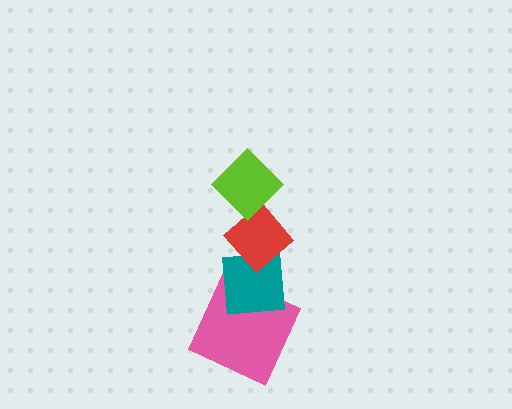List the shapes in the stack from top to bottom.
From top to bottom: the lime diamond, the red diamond, the teal square, the pink square.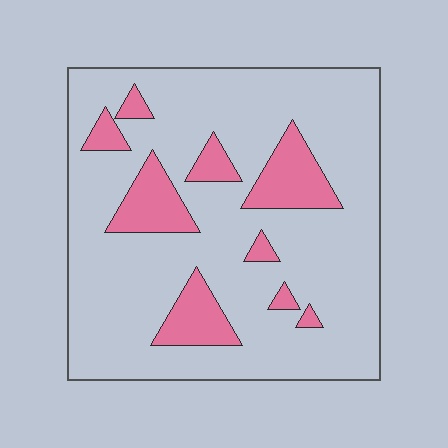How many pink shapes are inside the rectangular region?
9.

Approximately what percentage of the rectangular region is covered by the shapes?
Approximately 20%.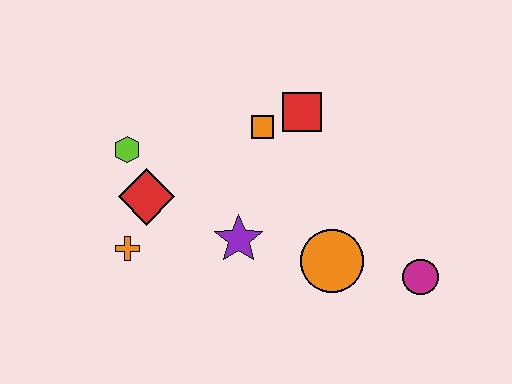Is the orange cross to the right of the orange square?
No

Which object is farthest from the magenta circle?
The lime hexagon is farthest from the magenta circle.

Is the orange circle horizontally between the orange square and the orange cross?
No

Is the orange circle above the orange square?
No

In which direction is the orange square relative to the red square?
The orange square is to the left of the red square.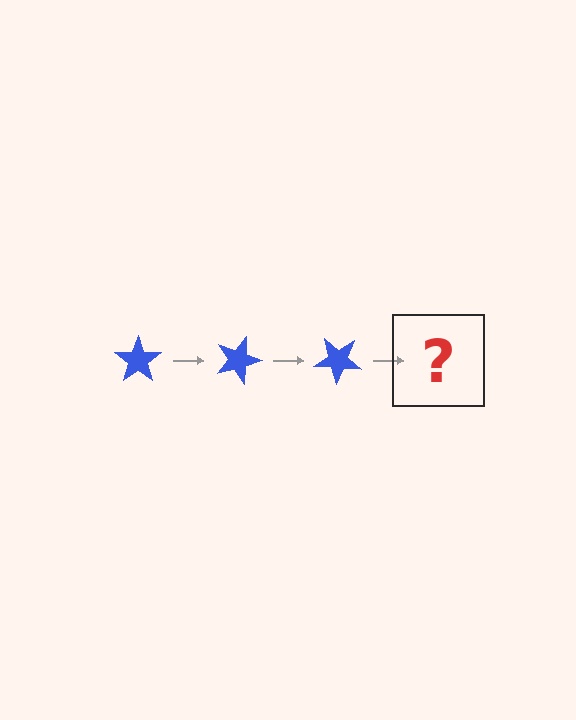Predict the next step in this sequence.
The next step is a blue star rotated 60 degrees.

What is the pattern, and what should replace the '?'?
The pattern is that the star rotates 20 degrees each step. The '?' should be a blue star rotated 60 degrees.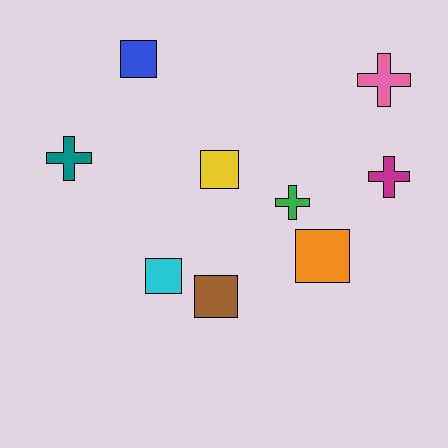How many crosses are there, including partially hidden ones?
There are 4 crosses.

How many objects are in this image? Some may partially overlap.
There are 9 objects.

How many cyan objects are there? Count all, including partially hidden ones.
There is 1 cyan object.